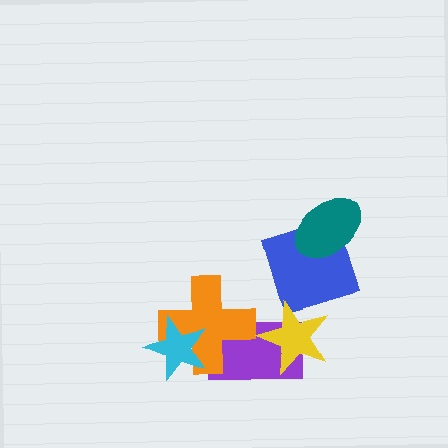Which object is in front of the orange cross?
The cyan star is in front of the orange cross.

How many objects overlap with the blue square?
1 object overlaps with the blue square.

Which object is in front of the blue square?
The teal ellipse is in front of the blue square.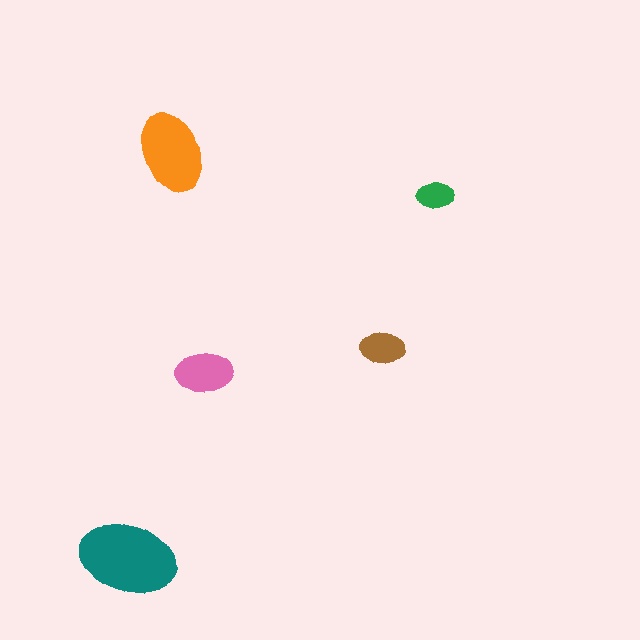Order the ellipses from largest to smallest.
the teal one, the orange one, the pink one, the brown one, the green one.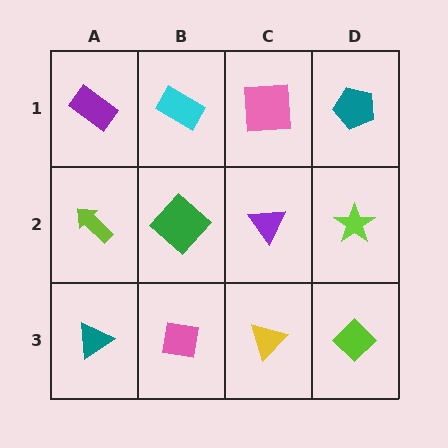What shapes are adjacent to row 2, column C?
A pink square (row 1, column C), a yellow triangle (row 3, column C), a green diamond (row 2, column B), a lime star (row 2, column D).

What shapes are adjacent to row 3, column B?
A green diamond (row 2, column B), a teal triangle (row 3, column A), a yellow triangle (row 3, column C).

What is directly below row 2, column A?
A teal triangle.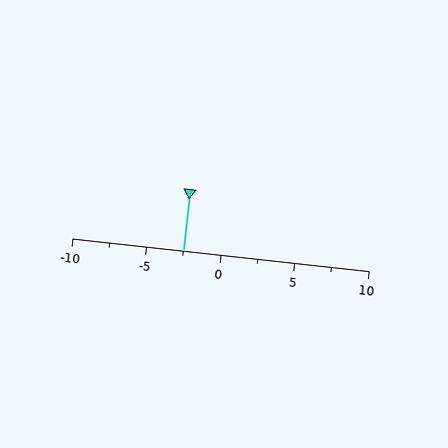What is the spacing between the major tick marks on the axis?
The major ticks are spaced 5 apart.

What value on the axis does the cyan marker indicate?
The marker indicates approximately -2.5.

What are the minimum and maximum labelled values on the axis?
The axis runs from -10 to 10.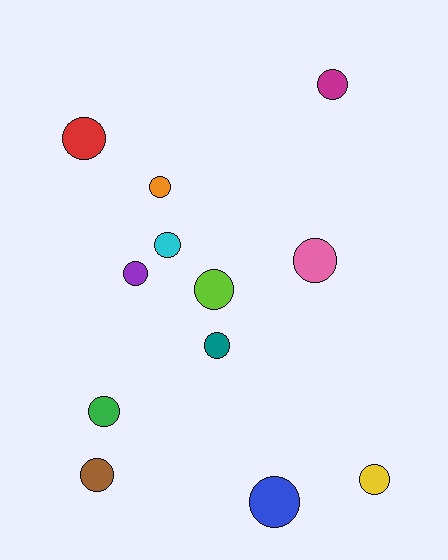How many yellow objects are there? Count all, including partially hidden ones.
There is 1 yellow object.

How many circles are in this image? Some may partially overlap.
There are 12 circles.